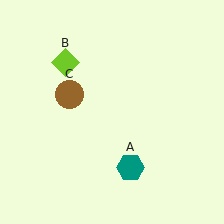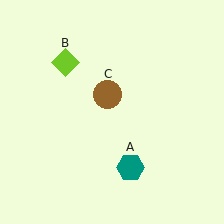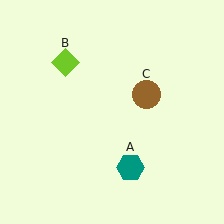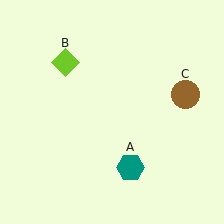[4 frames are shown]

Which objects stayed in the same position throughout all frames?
Teal hexagon (object A) and lime diamond (object B) remained stationary.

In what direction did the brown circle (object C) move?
The brown circle (object C) moved right.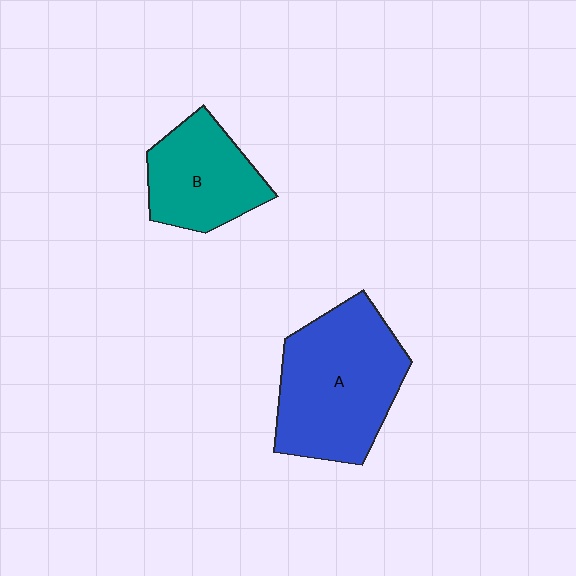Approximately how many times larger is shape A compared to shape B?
Approximately 1.6 times.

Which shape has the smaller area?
Shape B (teal).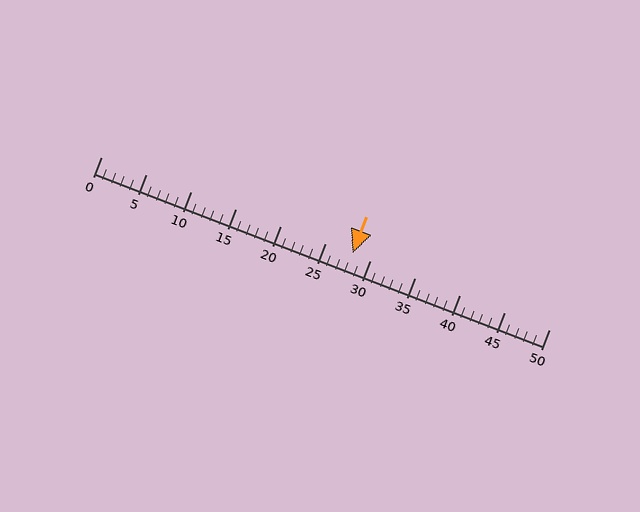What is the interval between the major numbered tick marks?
The major tick marks are spaced 5 units apart.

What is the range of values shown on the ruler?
The ruler shows values from 0 to 50.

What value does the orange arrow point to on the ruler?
The orange arrow points to approximately 28.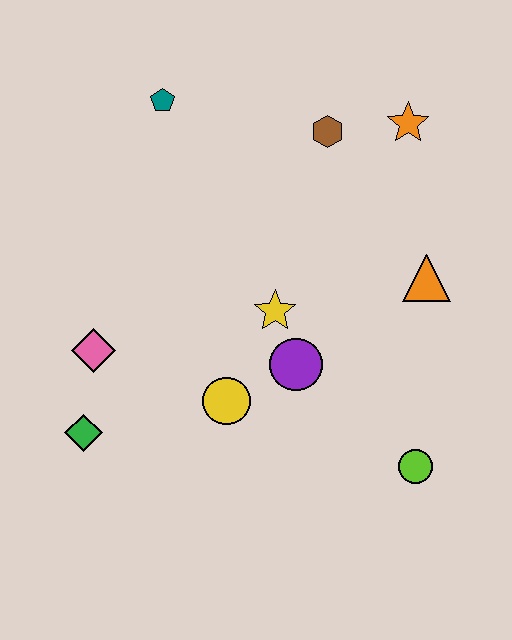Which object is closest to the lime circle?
The purple circle is closest to the lime circle.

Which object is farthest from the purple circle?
The teal pentagon is farthest from the purple circle.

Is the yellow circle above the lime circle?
Yes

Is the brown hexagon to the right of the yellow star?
Yes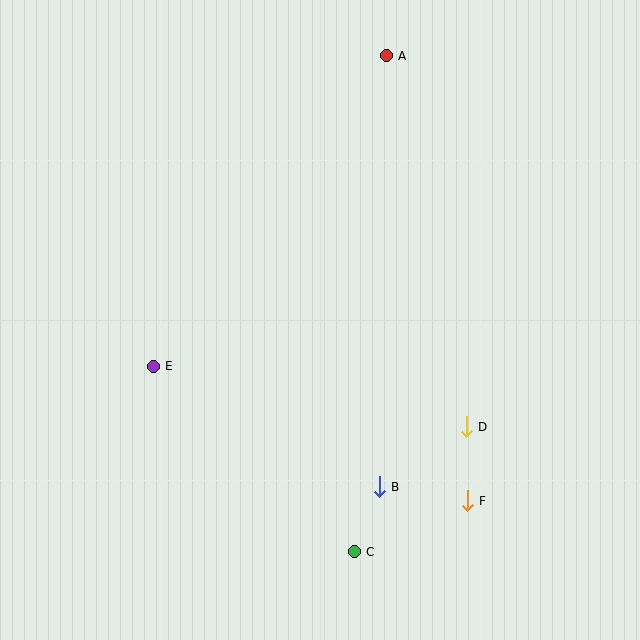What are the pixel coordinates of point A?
Point A is at (386, 56).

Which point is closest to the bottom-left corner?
Point E is closest to the bottom-left corner.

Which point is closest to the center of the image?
Point E at (153, 366) is closest to the center.